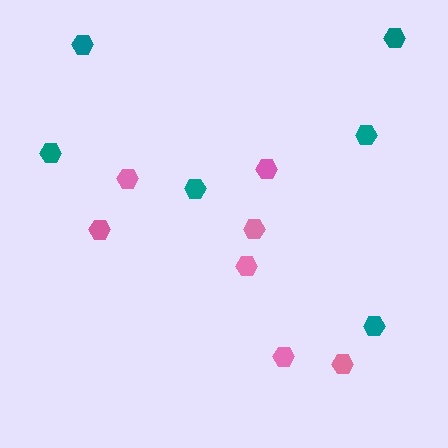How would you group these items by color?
There are 2 groups: one group of teal hexagons (6) and one group of pink hexagons (7).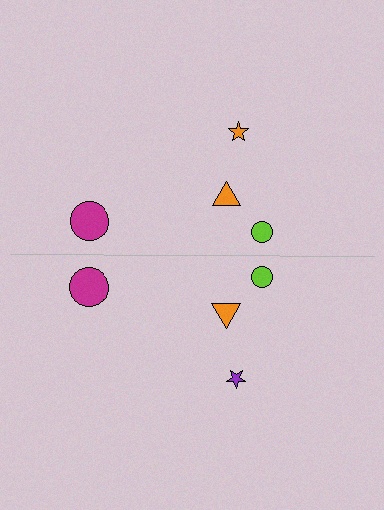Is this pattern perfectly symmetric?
No, the pattern is not perfectly symmetric. The purple star on the bottom side breaks the symmetry — its mirror counterpart is orange.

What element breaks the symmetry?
The purple star on the bottom side breaks the symmetry — its mirror counterpart is orange.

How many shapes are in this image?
There are 8 shapes in this image.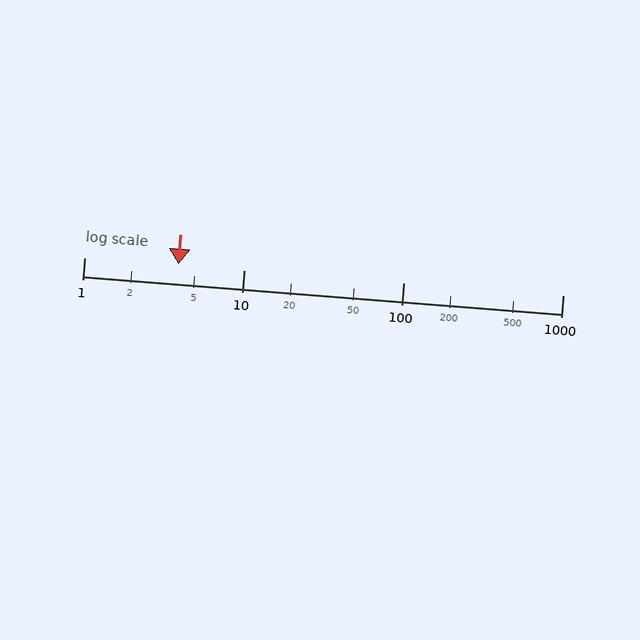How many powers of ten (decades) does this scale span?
The scale spans 3 decades, from 1 to 1000.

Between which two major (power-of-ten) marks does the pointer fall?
The pointer is between 1 and 10.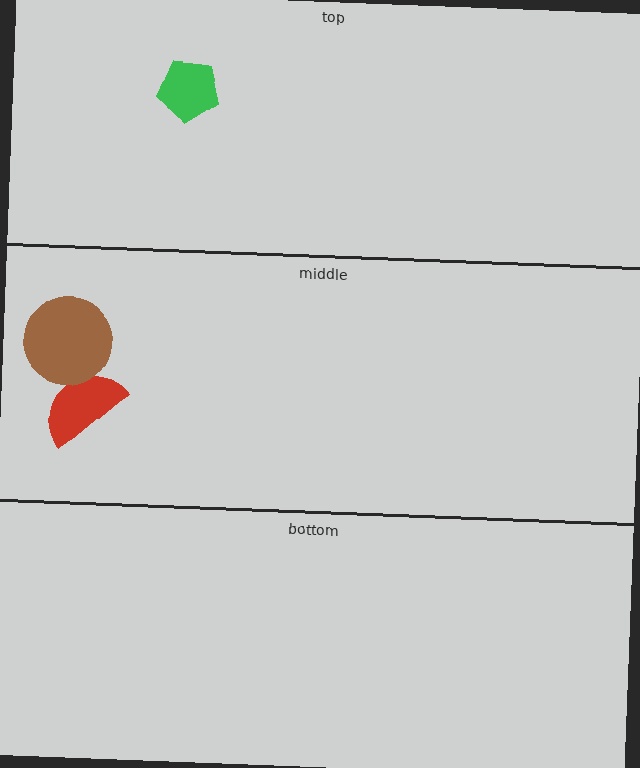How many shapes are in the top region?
1.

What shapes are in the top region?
The green pentagon.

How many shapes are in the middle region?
2.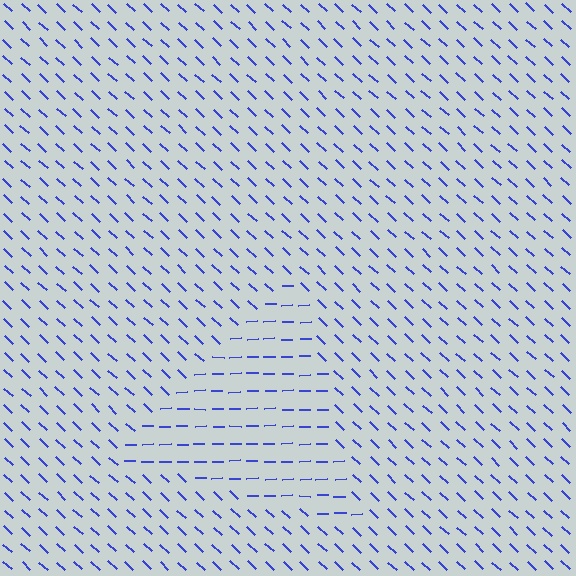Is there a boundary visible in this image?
Yes, there is a texture boundary formed by a change in line orientation.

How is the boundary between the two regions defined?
The boundary is defined purely by a change in line orientation (approximately 45 degrees difference). All lines are the same color and thickness.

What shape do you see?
I see a triangle.